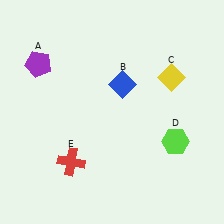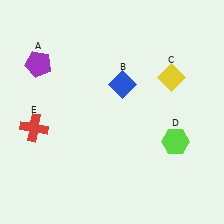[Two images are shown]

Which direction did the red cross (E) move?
The red cross (E) moved left.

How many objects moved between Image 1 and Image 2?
1 object moved between the two images.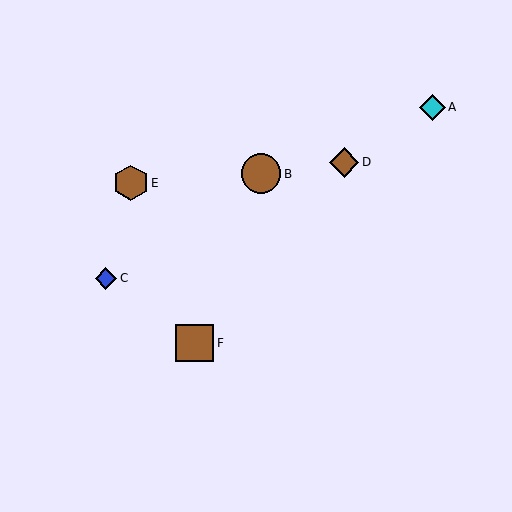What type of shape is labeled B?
Shape B is a brown circle.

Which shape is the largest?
The brown circle (labeled B) is the largest.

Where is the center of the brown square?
The center of the brown square is at (195, 343).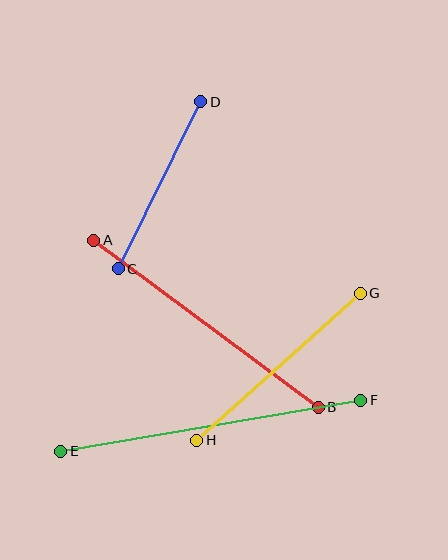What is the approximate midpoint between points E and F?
The midpoint is at approximately (211, 426) pixels.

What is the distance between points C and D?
The distance is approximately 187 pixels.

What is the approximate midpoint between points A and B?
The midpoint is at approximately (206, 324) pixels.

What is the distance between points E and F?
The distance is approximately 304 pixels.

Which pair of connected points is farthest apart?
Points E and F are farthest apart.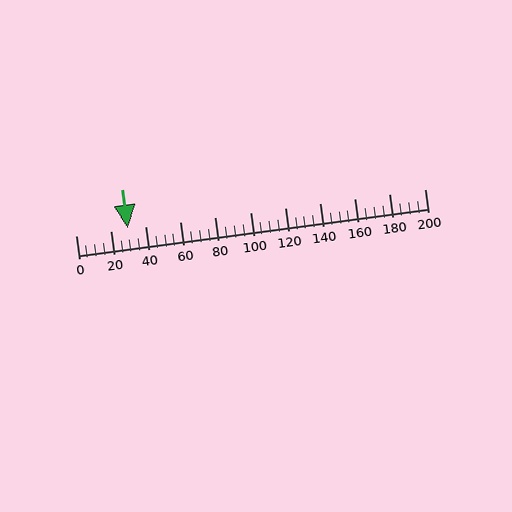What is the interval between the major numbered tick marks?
The major tick marks are spaced 20 units apart.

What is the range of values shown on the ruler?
The ruler shows values from 0 to 200.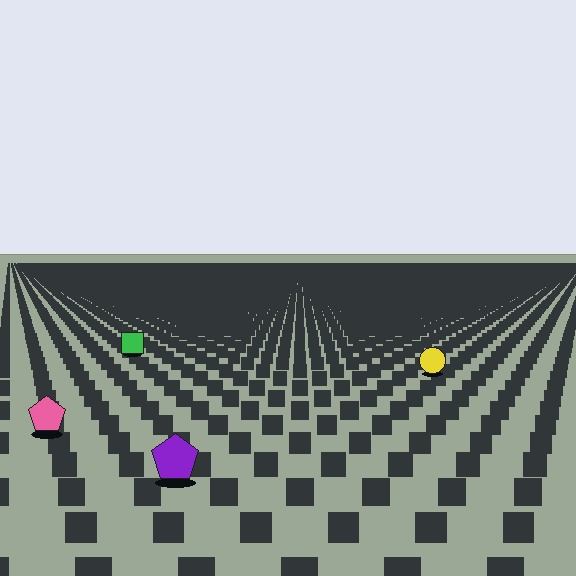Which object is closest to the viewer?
The purple pentagon is closest. The texture marks near it are larger and more spread out.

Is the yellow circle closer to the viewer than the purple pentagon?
No. The purple pentagon is closer — you can tell from the texture gradient: the ground texture is coarser near it.